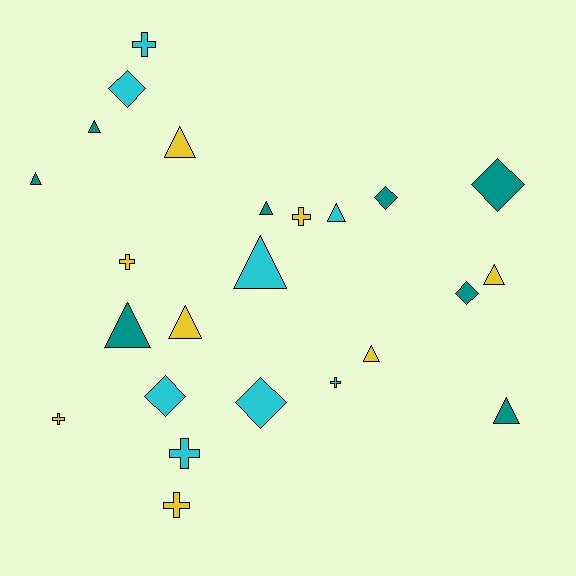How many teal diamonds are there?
There are 3 teal diamonds.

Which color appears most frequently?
Yellow, with 8 objects.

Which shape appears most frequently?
Triangle, with 11 objects.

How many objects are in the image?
There are 24 objects.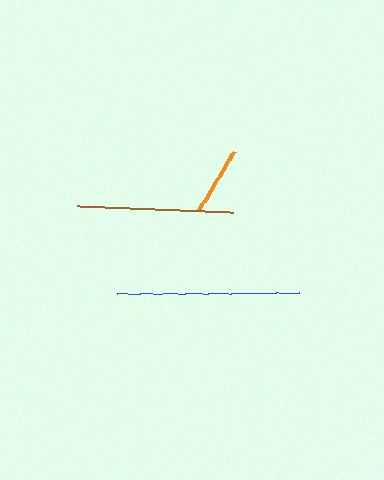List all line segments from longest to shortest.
From longest to shortest: blue, brown, orange.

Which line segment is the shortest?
The orange line is the shortest at approximately 68 pixels.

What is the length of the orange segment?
The orange segment is approximately 68 pixels long.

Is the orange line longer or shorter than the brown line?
The brown line is longer than the orange line.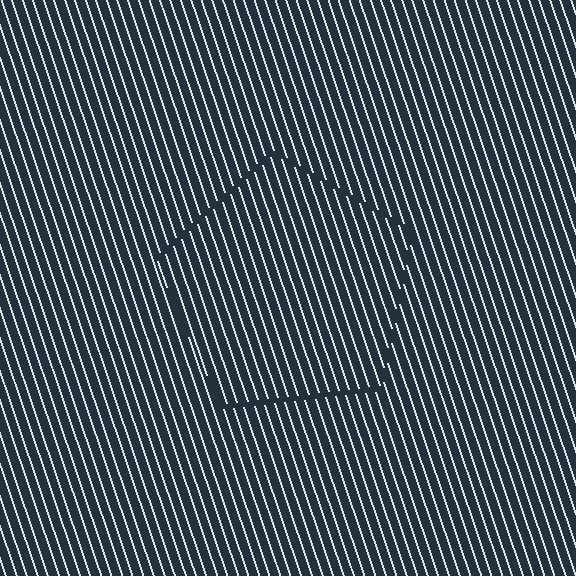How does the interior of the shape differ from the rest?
The interior of the shape contains the same grating, shifted by half a period — the contour is defined by the phase discontinuity where line-ends from the inner and outer gratings abut.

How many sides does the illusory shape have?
5 sides — the line-ends trace a pentagon.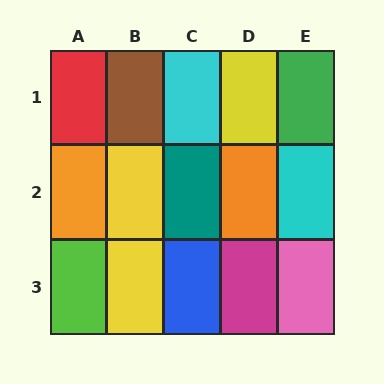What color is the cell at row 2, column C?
Teal.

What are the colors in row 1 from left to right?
Red, brown, cyan, yellow, green.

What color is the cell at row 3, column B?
Yellow.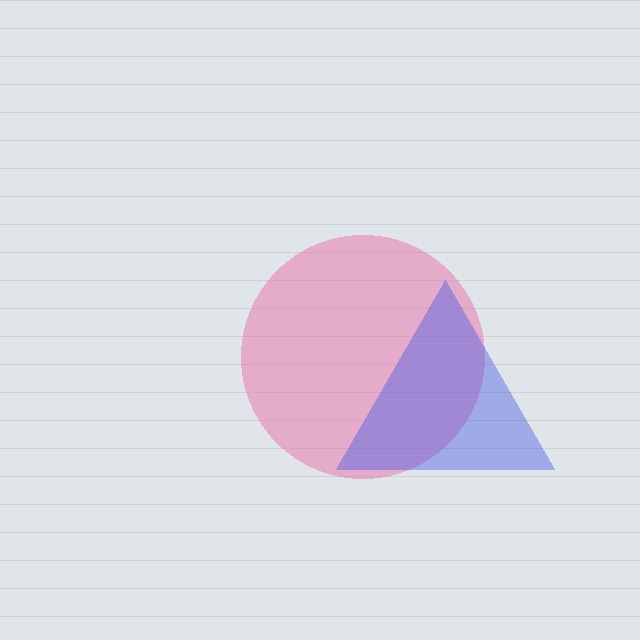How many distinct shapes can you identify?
There are 2 distinct shapes: a pink circle, a blue triangle.